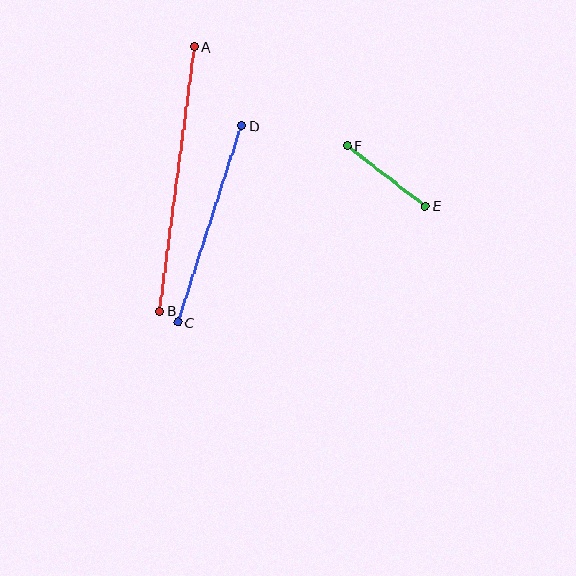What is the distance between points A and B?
The distance is approximately 266 pixels.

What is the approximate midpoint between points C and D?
The midpoint is at approximately (210, 224) pixels.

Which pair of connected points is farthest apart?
Points A and B are farthest apart.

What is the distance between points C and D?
The distance is approximately 207 pixels.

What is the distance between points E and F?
The distance is approximately 99 pixels.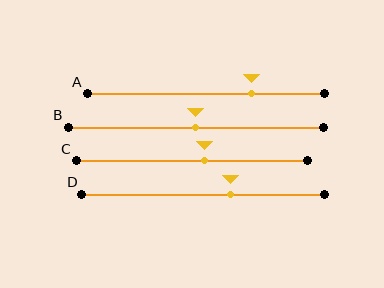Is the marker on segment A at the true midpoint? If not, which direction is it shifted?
No, the marker on segment A is shifted to the right by about 20% of the segment length.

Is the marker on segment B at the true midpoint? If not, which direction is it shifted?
Yes, the marker on segment B is at the true midpoint.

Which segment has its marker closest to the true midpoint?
Segment B has its marker closest to the true midpoint.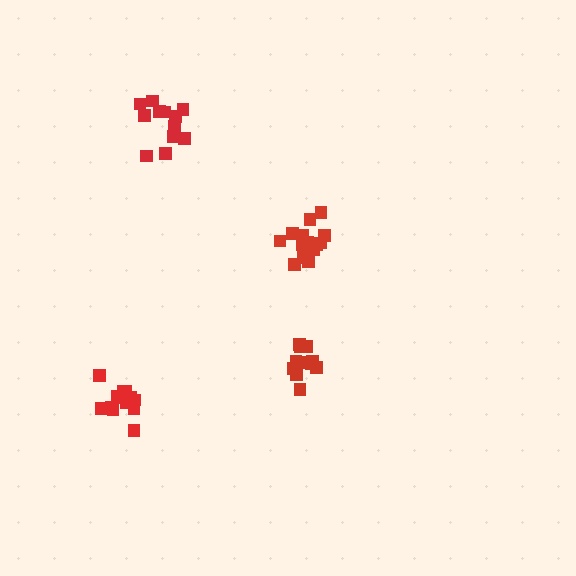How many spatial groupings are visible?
There are 4 spatial groupings.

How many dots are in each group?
Group 1: 12 dots, Group 2: 13 dots, Group 3: 12 dots, Group 4: 16 dots (53 total).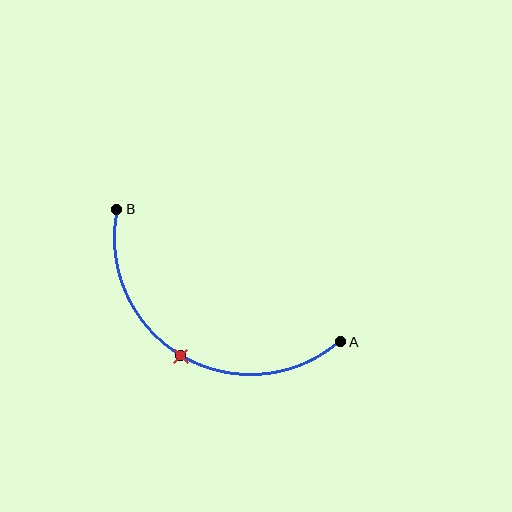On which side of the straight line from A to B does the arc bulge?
The arc bulges below the straight line connecting A and B.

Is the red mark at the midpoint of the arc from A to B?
Yes. The red mark lies on the arc at equal arc-length from both A and B — it is the arc midpoint.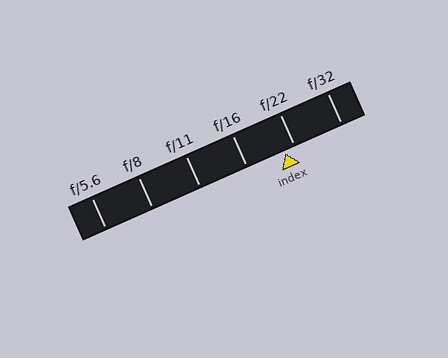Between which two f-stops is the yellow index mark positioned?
The index mark is between f/16 and f/22.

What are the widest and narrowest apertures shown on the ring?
The widest aperture shown is f/5.6 and the narrowest is f/32.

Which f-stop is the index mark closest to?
The index mark is closest to f/22.